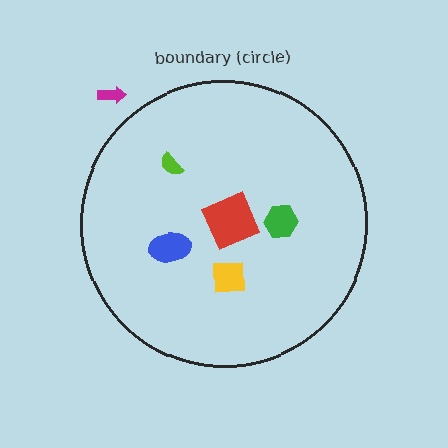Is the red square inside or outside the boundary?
Inside.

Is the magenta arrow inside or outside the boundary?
Outside.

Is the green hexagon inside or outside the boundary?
Inside.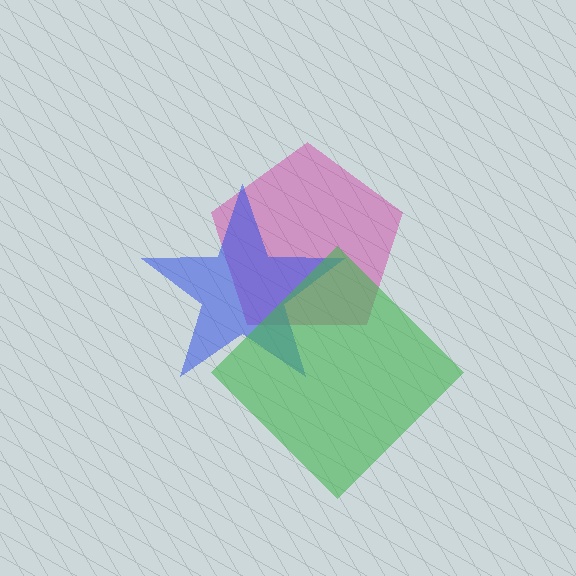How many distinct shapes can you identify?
There are 3 distinct shapes: a magenta pentagon, a blue star, a green diamond.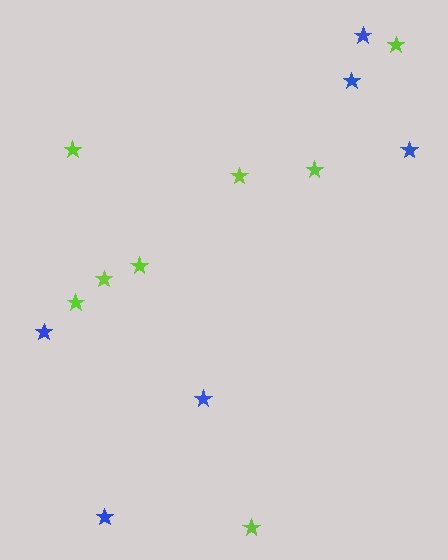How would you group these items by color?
There are 2 groups: one group of blue stars (6) and one group of lime stars (8).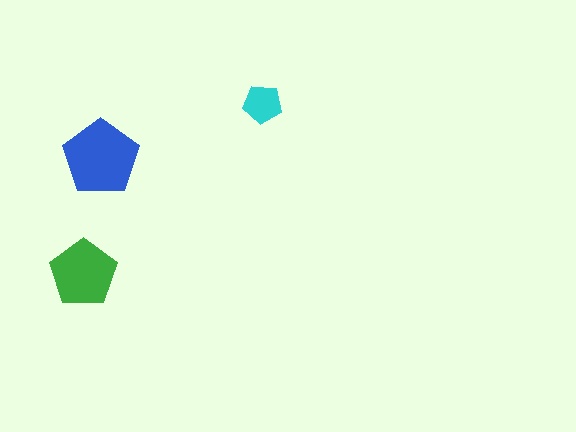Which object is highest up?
The cyan pentagon is topmost.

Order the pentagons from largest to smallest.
the blue one, the green one, the cyan one.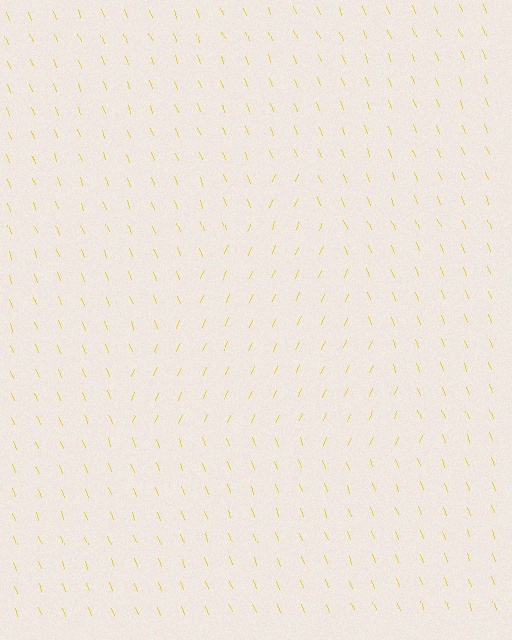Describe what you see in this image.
The image is filled with small yellow line segments. A triangle region in the image has lines oriented differently from the surrounding lines, creating a visible texture boundary.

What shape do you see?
I see a triangle.